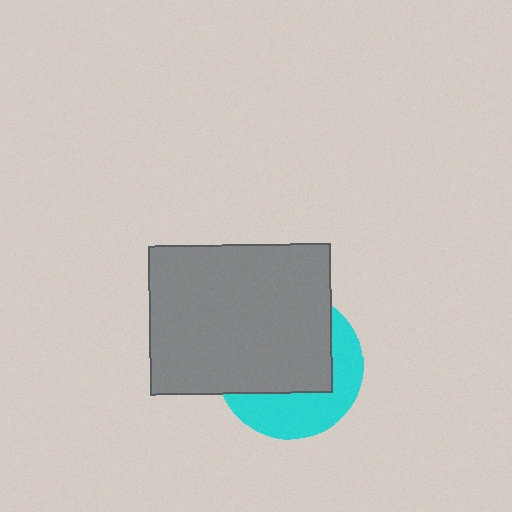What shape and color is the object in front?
The object in front is a gray rectangle.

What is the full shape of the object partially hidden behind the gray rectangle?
The partially hidden object is a cyan circle.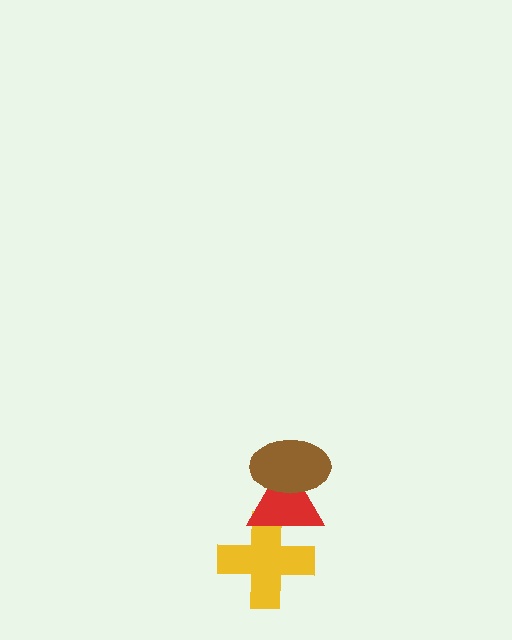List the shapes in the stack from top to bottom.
From top to bottom: the brown ellipse, the red triangle, the yellow cross.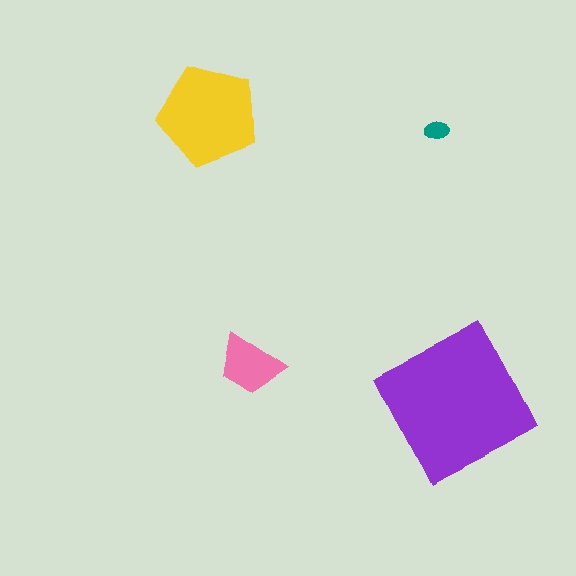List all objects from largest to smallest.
The purple square, the yellow pentagon, the pink trapezoid, the teal ellipse.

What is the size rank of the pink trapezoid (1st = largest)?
3rd.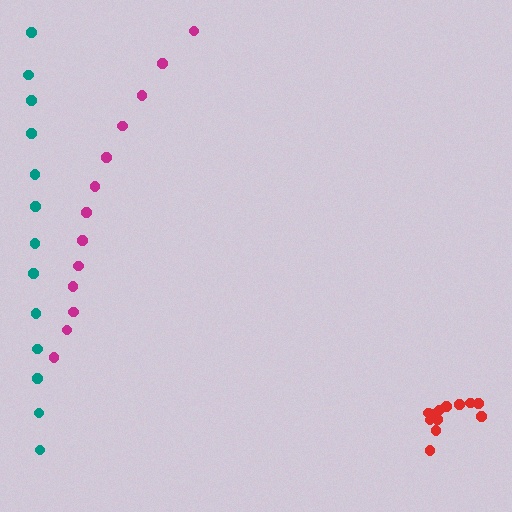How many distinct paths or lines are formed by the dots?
There are 3 distinct paths.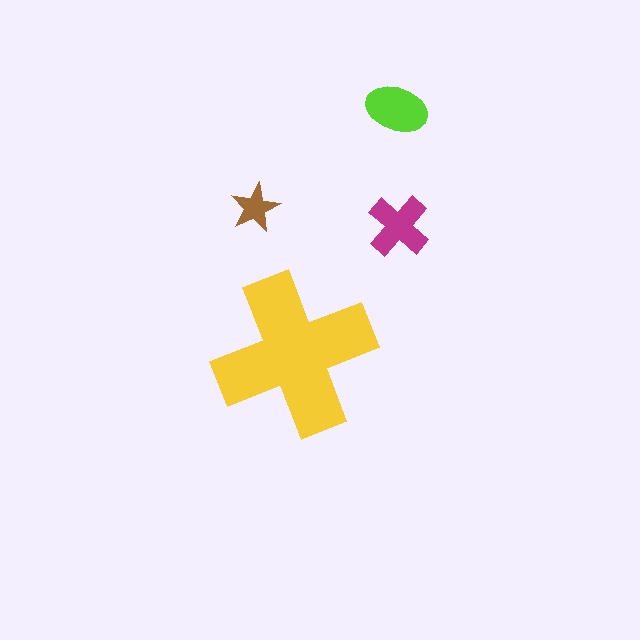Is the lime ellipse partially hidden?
No, the lime ellipse is fully visible.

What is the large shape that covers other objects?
A yellow cross.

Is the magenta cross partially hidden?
No, the magenta cross is fully visible.